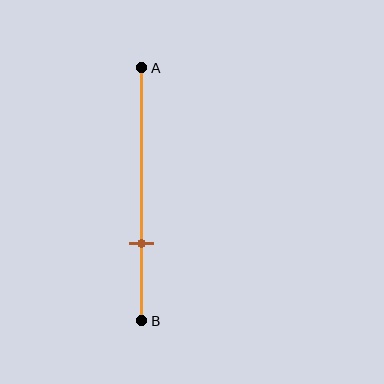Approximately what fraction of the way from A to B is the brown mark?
The brown mark is approximately 70% of the way from A to B.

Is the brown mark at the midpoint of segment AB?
No, the mark is at about 70% from A, not at the 50% midpoint.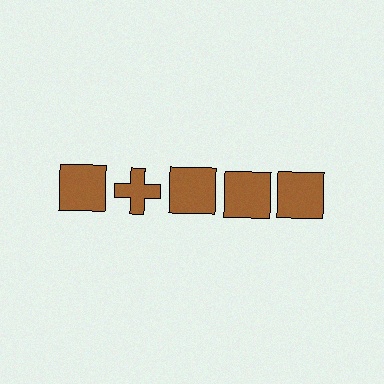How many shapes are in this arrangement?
There are 5 shapes arranged in a grid pattern.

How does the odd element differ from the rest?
It has a different shape: cross instead of square.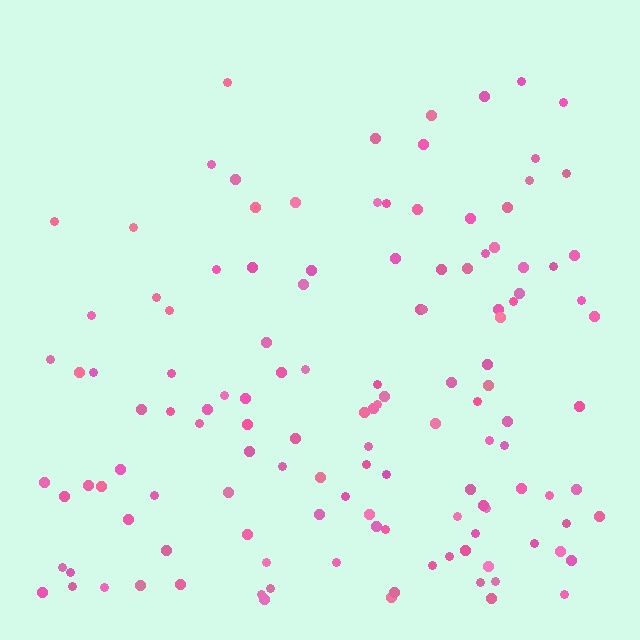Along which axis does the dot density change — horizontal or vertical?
Vertical.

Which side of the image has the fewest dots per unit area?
The top.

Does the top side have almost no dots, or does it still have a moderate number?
Still a moderate number, just noticeably fewer than the bottom.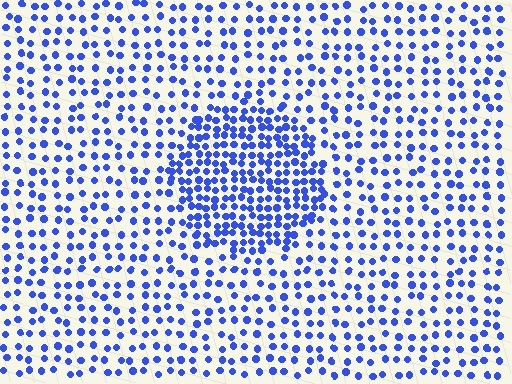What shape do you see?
I see a circle.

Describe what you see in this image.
The image contains small blue elements arranged at two different densities. A circle-shaped region is visible where the elements are more densely packed than the surrounding area.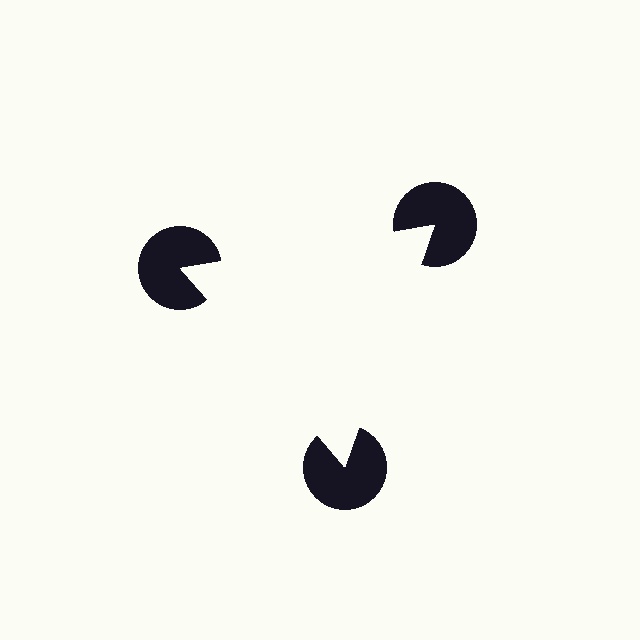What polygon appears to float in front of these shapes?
An illusory triangle — its edges are inferred from the aligned wedge cuts in the pac-man discs, not physically drawn.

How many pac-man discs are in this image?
There are 3 — one at each vertex of the illusory triangle.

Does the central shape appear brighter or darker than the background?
It typically appears slightly brighter than the background, even though no actual brightness change is drawn.